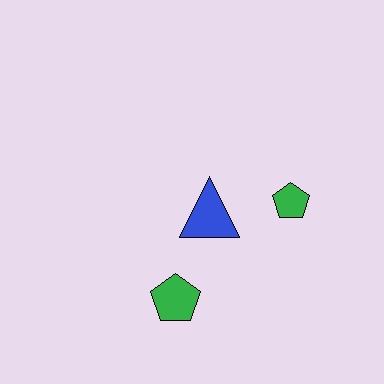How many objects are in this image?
There are 3 objects.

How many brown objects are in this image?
There are no brown objects.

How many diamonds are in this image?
There are no diamonds.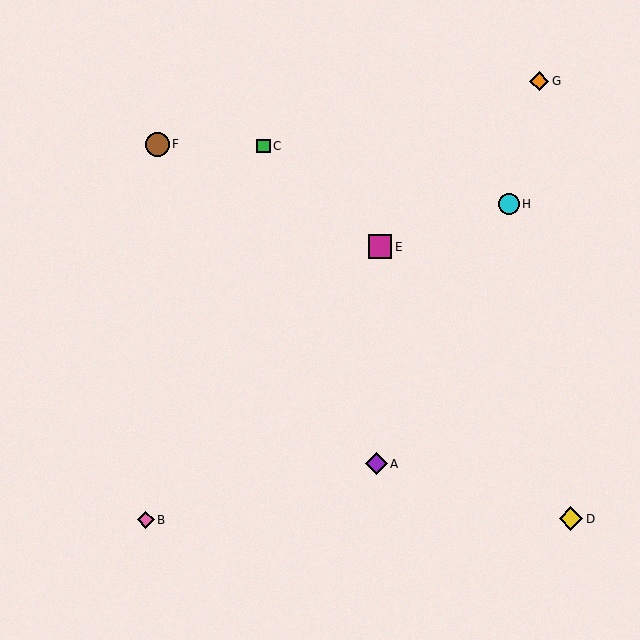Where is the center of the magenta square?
The center of the magenta square is at (380, 247).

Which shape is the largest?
The brown circle (labeled F) is the largest.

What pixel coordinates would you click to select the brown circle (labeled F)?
Click at (157, 144) to select the brown circle F.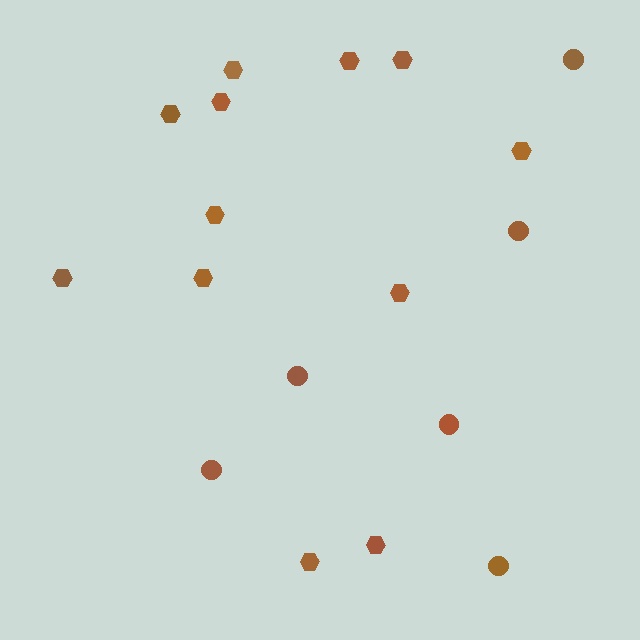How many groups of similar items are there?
There are 2 groups: one group of hexagons (12) and one group of circles (6).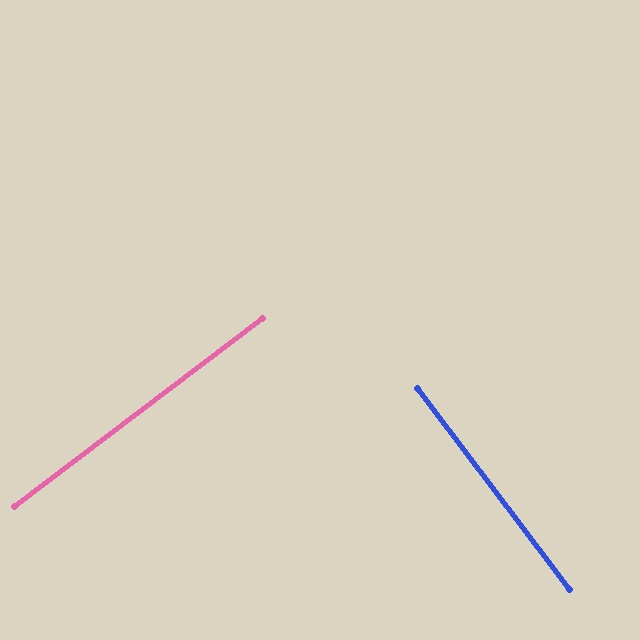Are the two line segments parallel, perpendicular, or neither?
Perpendicular — they meet at approximately 90°.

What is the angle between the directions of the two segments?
Approximately 90 degrees.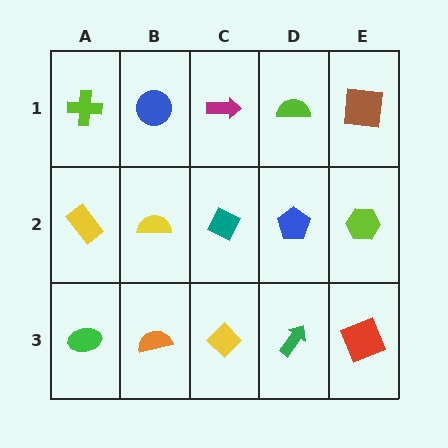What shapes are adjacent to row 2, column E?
A brown square (row 1, column E), a red square (row 3, column E), a blue pentagon (row 2, column D).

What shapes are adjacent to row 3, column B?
A yellow semicircle (row 2, column B), a green ellipse (row 3, column A), a yellow diamond (row 3, column C).